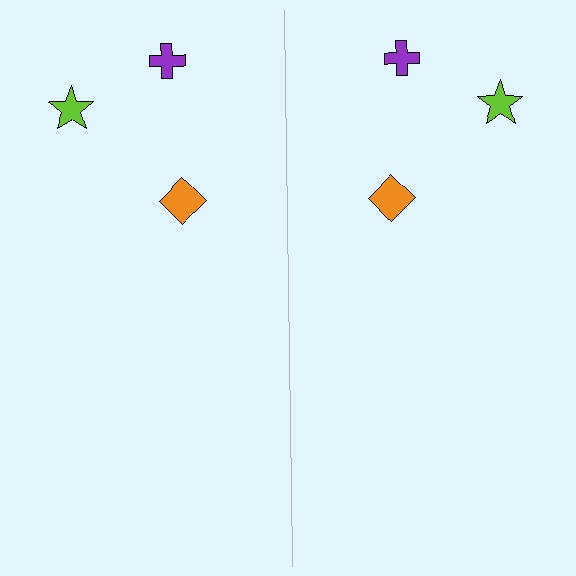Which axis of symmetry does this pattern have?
The pattern has a vertical axis of symmetry running through the center of the image.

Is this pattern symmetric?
Yes, this pattern has bilateral (reflection) symmetry.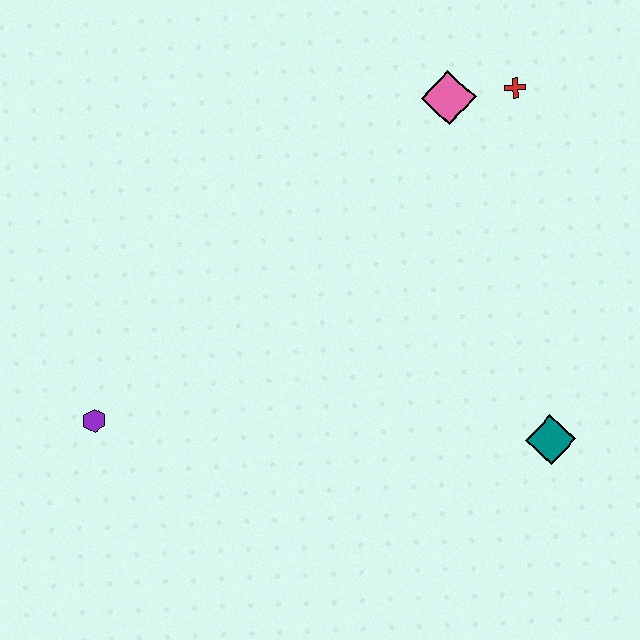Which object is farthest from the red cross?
The purple hexagon is farthest from the red cross.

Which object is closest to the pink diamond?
The red cross is closest to the pink diamond.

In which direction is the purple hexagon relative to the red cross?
The purple hexagon is to the left of the red cross.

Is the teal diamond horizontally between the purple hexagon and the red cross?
No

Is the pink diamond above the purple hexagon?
Yes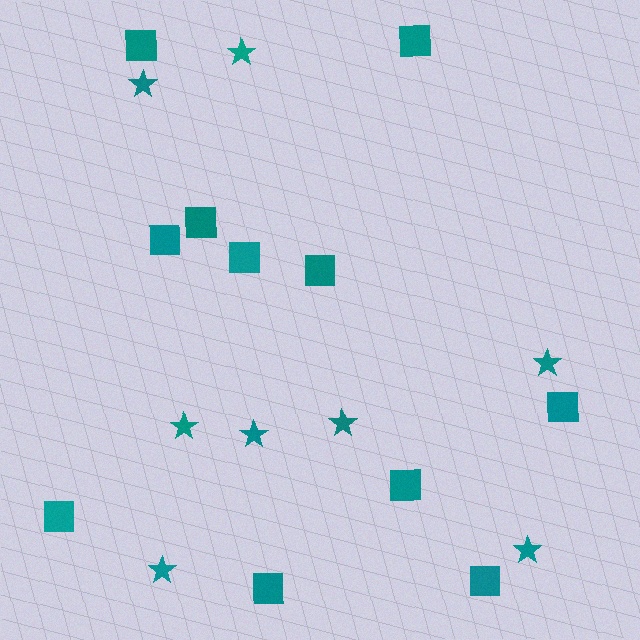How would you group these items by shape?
There are 2 groups: one group of stars (8) and one group of squares (11).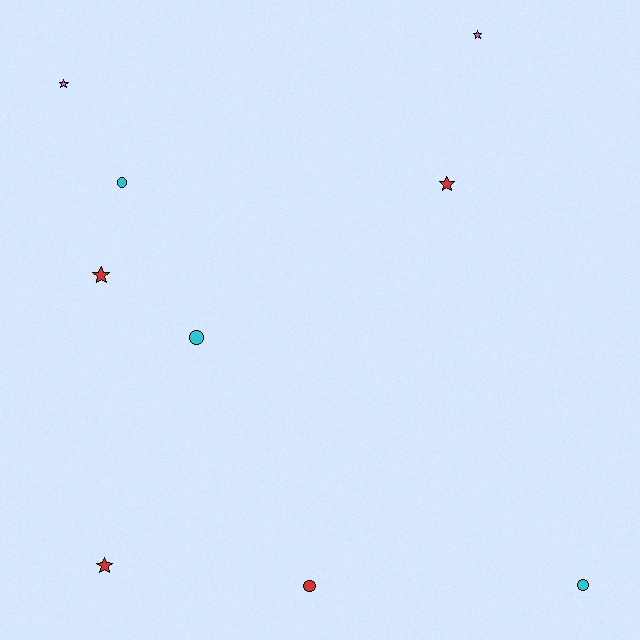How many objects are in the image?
There are 9 objects.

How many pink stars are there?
There are 2 pink stars.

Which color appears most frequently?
Red, with 4 objects.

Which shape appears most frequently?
Star, with 5 objects.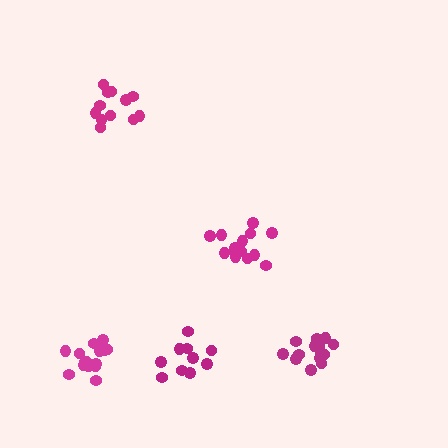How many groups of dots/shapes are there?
There are 5 groups.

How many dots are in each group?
Group 1: 14 dots, Group 2: 14 dots, Group 3: 12 dots, Group 4: 10 dots, Group 5: 15 dots (65 total).